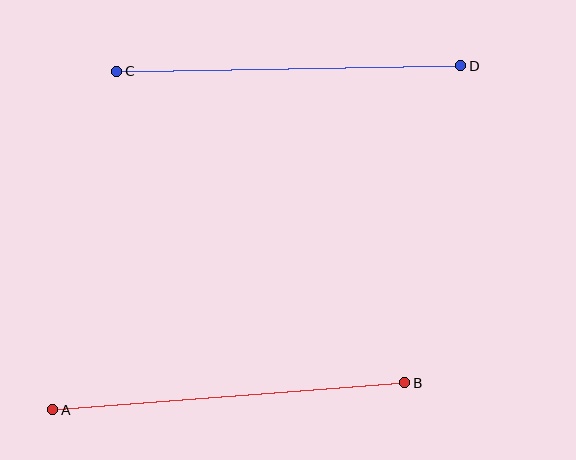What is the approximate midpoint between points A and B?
The midpoint is at approximately (229, 396) pixels.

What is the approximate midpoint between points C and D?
The midpoint is at approximately (289, 69) pixels.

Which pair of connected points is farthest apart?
Points A and B are farthest apart.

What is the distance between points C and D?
The distance is approximately 344 pixels.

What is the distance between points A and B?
The distance is approximately 353 pixels.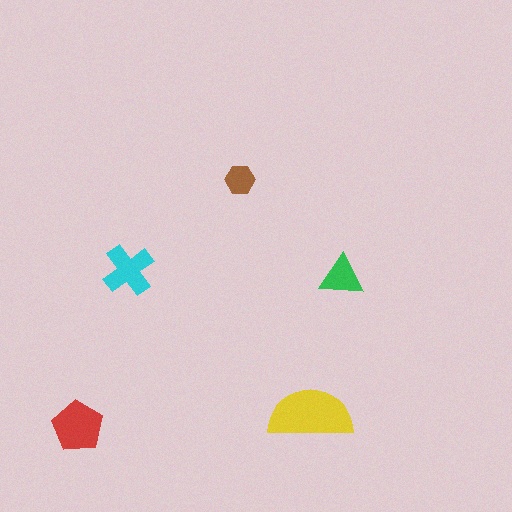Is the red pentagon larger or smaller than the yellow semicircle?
Smaller.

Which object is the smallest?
The brown hexagon.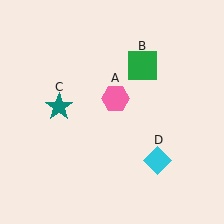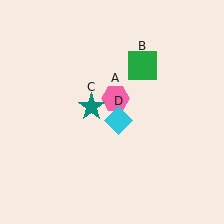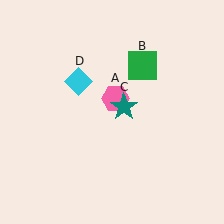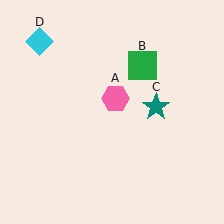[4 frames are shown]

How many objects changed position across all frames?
2 objects changed position: teal star (object C), cyan diamond (object D).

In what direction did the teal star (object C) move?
The teal star (object C) moved right.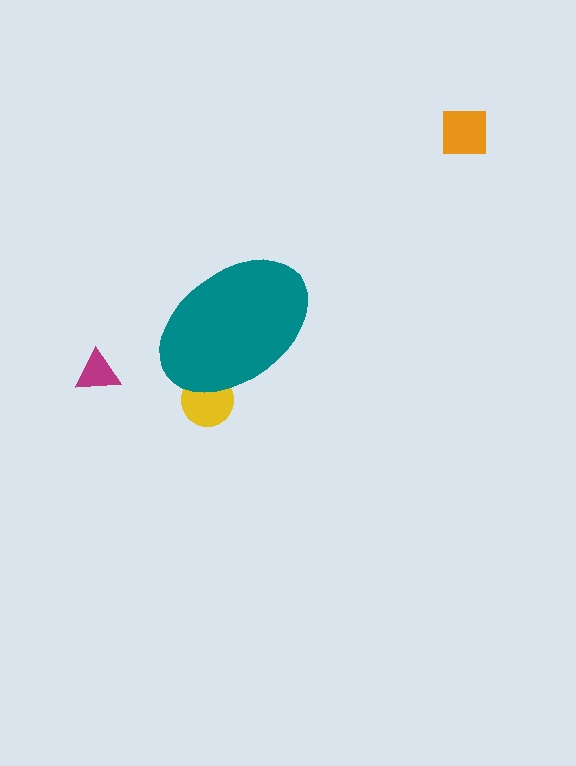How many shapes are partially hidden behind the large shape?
1 shape is partially hidden.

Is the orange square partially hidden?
No, the orange square is fully visible.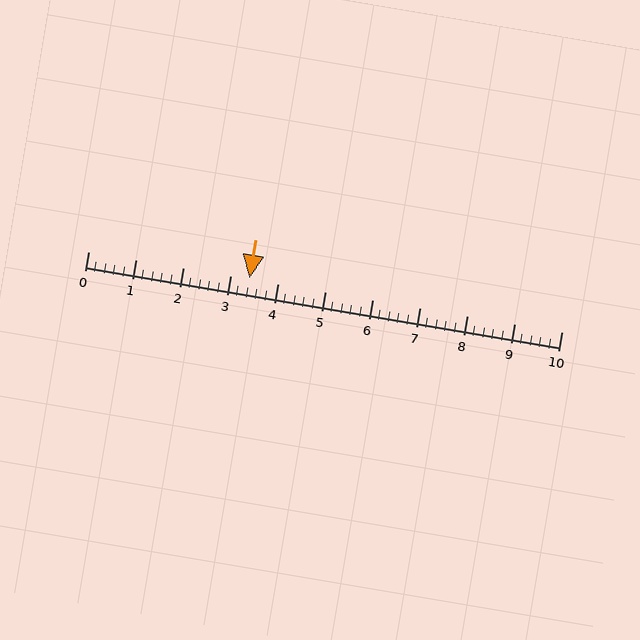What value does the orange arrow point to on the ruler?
The orange arrow points to approximately 3.4.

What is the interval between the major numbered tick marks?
The major tick marks are spaced 1 units apart.